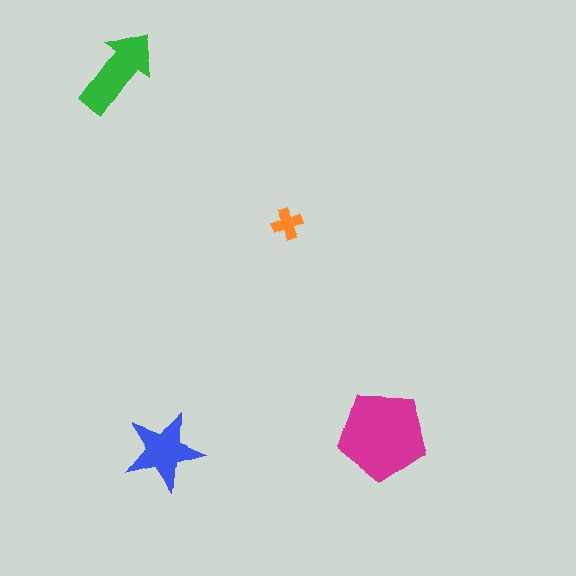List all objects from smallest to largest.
The orange cross, the blue star, the green arrow, the magenta pentagon.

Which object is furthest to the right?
The magenta pentagon is rightmost.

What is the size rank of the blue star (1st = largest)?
3rd.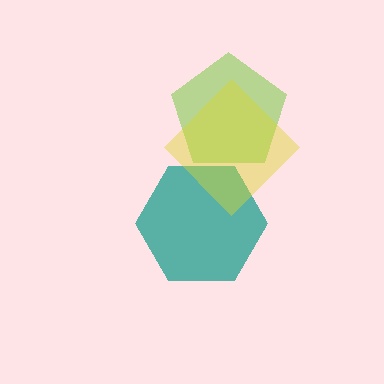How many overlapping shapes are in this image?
There are 3 overlapping shapes in the image.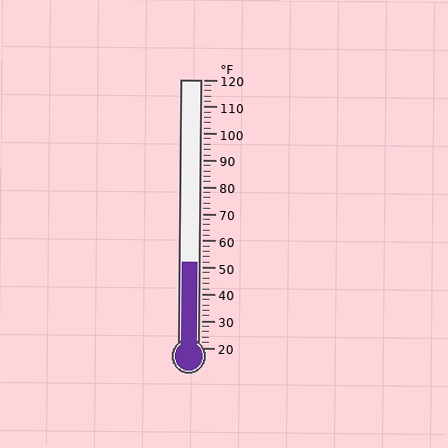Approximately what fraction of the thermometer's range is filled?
The thermometer is filled to approximately 30% of its range.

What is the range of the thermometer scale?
The thermometer scale ranges from 20°F to 120°F.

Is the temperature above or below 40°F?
The temperature is above 40°F.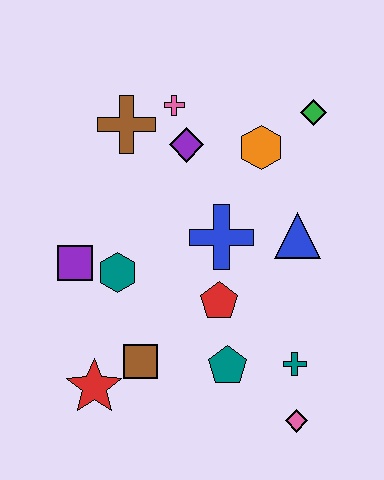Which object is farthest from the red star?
The green diamond is farthest from the red star.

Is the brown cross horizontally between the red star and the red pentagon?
Yes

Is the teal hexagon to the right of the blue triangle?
No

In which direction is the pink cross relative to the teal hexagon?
The pink cross is above the teal hexagon.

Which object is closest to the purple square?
The teal hexagon is closest to the purple square.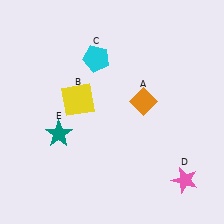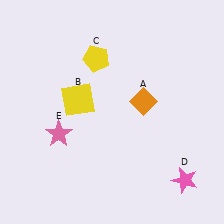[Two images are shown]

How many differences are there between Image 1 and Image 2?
There are 2 differences between the two images.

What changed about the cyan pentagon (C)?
In Image 1, C is cyan. In Image 2, it changed to yellow.